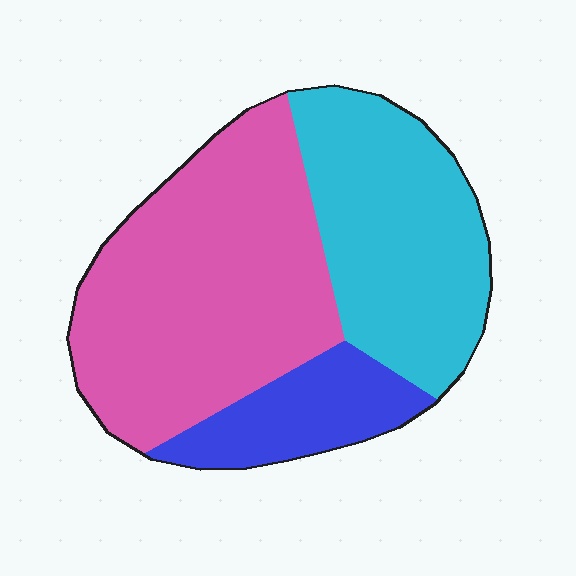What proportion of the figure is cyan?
Cyan takes up about one third (1/3) of the figure.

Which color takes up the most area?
Pink, at roughly 50%.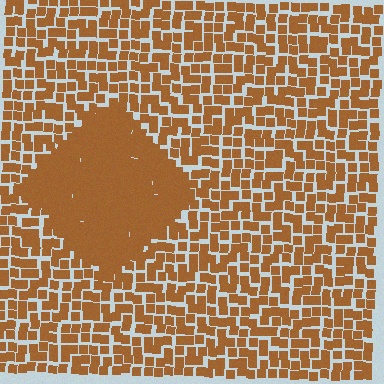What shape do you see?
I see a diamond.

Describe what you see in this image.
The image contains small brown elements arranged at two different densities. A diamond-shaped region is visible where the elements are more densely packed than the surrounding area.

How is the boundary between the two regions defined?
The boundary is defined by a change in element density (approximately 2.1x ratio). All elements are the same color, size, and shape.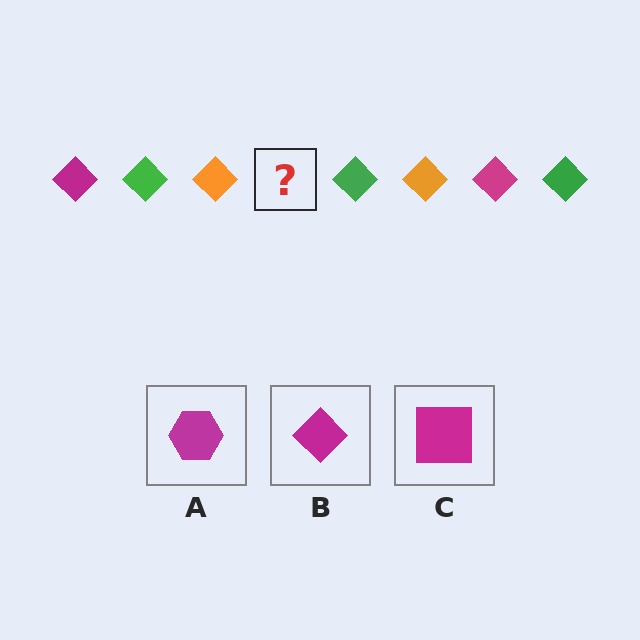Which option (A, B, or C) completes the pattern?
B.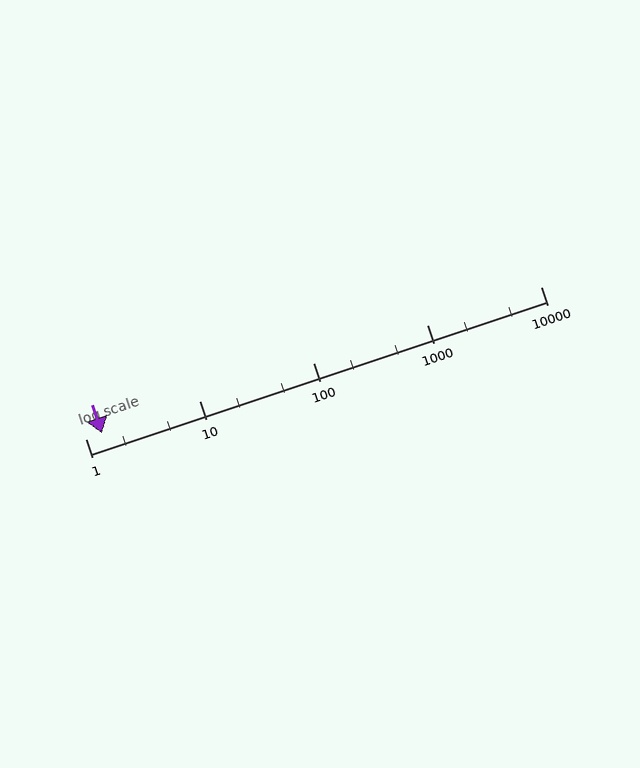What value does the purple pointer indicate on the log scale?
The pointer indicates approximately 1.4.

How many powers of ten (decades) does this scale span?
The scale spans 4 decades, from 1 to 10000.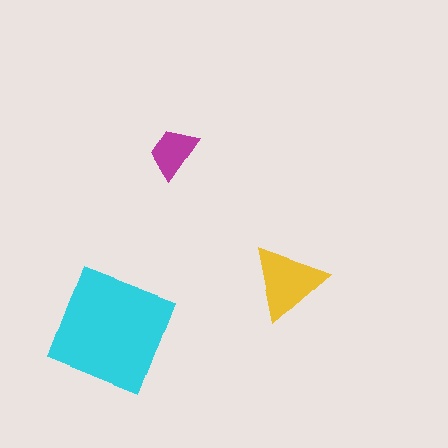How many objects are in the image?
There are 3 objects in the image.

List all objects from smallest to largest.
The magenta trapezoid, the yellow triangle, the cyan square.